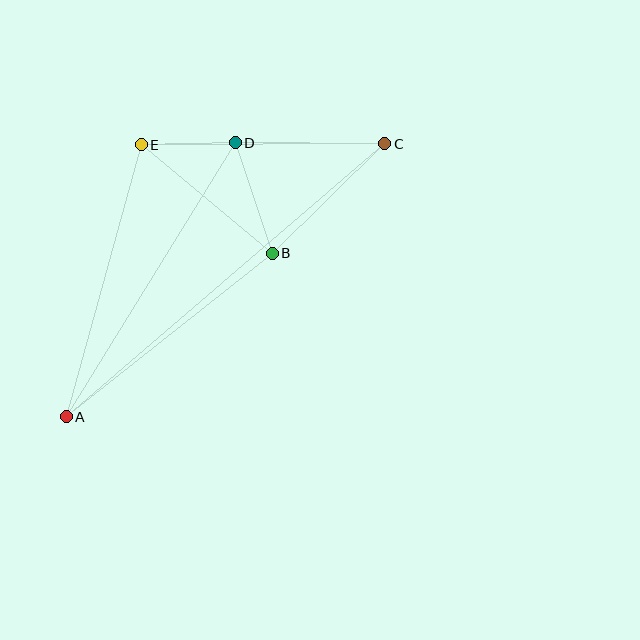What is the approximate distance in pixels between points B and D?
The distance between B and D is approximately 116 pixels.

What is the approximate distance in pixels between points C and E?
The distance between C and E is approximately 244 pixels.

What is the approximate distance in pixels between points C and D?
The distance between C and D is approximately 149 pixels.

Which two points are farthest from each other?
Points A and C are farthest from each other.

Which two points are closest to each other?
Points D and E are closest to each other.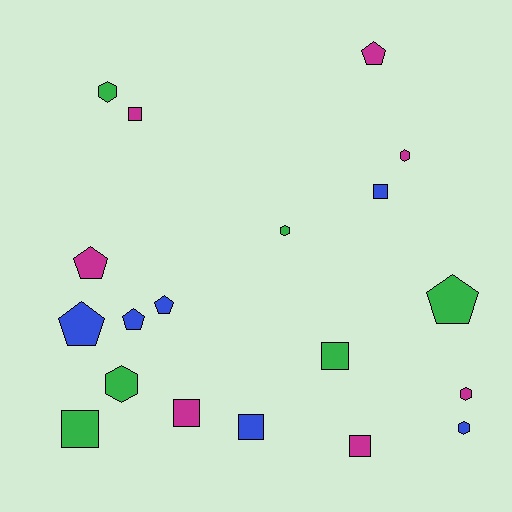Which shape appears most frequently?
Square, with 7 objects.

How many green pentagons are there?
There is 1 green pentagon.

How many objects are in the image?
There are 19 objects.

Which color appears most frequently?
Magenta, with 7 objects.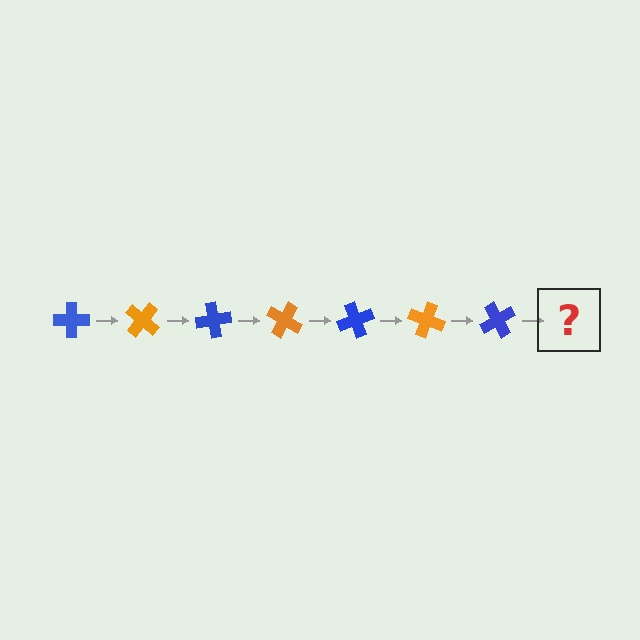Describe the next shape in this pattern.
It should be an orange cross, rotated 280 degrees from the start.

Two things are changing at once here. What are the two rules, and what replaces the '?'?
The two rules are that it rotates 40 degrees each step and the color cycles through blue and orange. The '?' should be an orange cross, rotated 280 degrees from the start.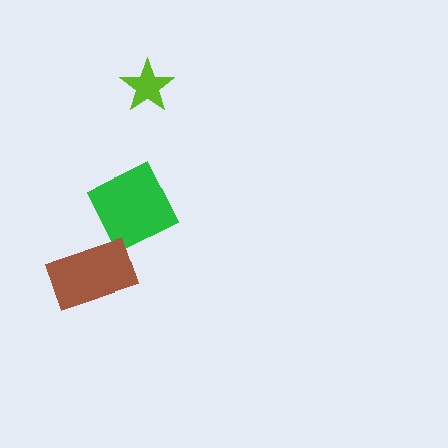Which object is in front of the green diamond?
The brown rectangle is in front of the green diamond.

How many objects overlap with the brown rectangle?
1 object overlaps with the brown rectangle.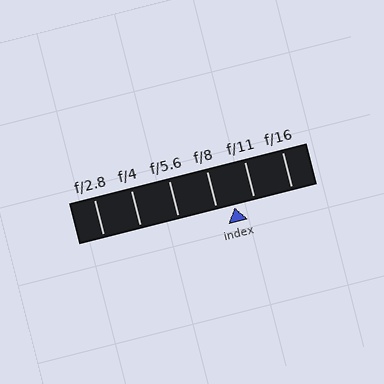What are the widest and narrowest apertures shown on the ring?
The widest aperture shown is f/2.8 and the narrowest is f/16.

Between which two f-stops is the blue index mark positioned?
The index mark is between f/8 and f/11.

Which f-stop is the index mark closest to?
The index mark is closest to f/8.